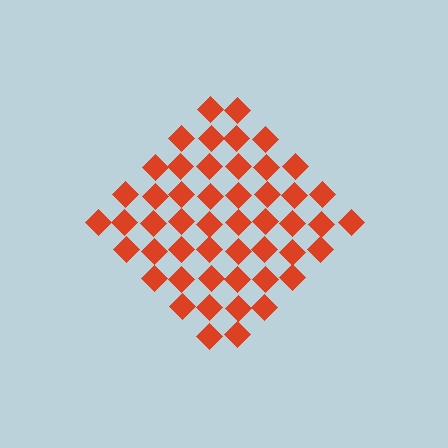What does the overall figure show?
The overall figure shows a diamond.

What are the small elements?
The small elements are diamonds.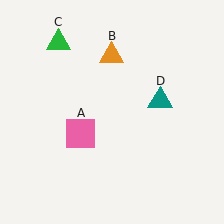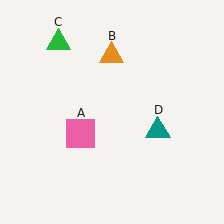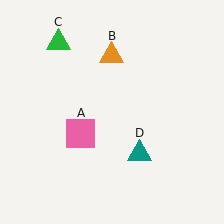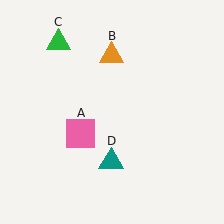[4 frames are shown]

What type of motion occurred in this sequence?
The teal triangle (object D) rotated clockwise around the center of the scene.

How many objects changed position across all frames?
1 object changed position: teal triangle (object D).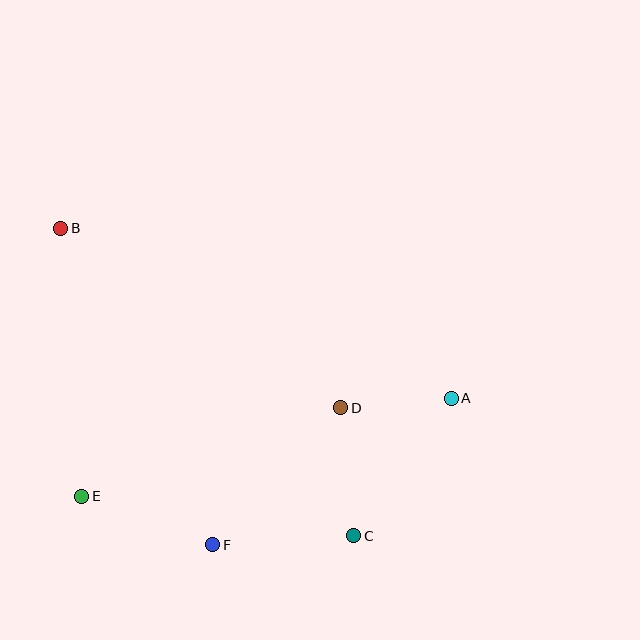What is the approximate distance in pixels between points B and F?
The distance between B and F is approximately 351 pixels.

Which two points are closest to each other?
Points A and D are closest to each other.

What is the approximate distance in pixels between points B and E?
The distance between B and E is approximately 269 pixels.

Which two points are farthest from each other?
Points A and B are farthest from each other.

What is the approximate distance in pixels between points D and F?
The distance between D and F is approximately 187 pixels.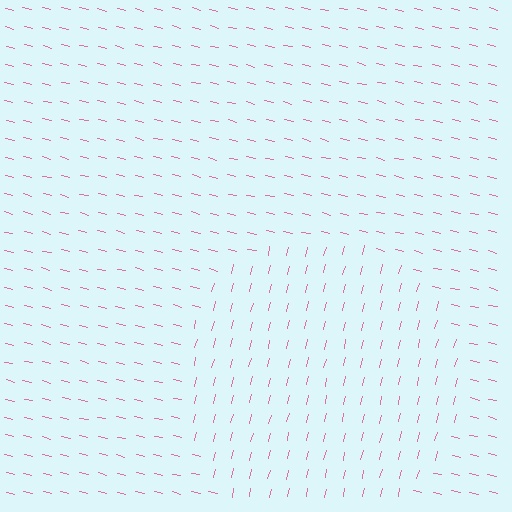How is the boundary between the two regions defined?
The boundary is defined purely by a change in line orientation (approximately 90 degrees difference). All lines are the same color and thickness.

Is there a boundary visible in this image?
Yes, there is a texture boundary formed by a change in line orientation.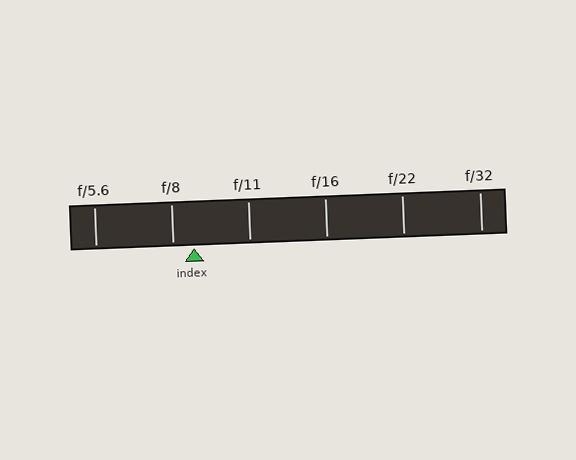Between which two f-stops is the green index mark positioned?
The index mark is between f/8 and f/11.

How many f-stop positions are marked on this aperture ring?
There are 6 f-stop positions marked.